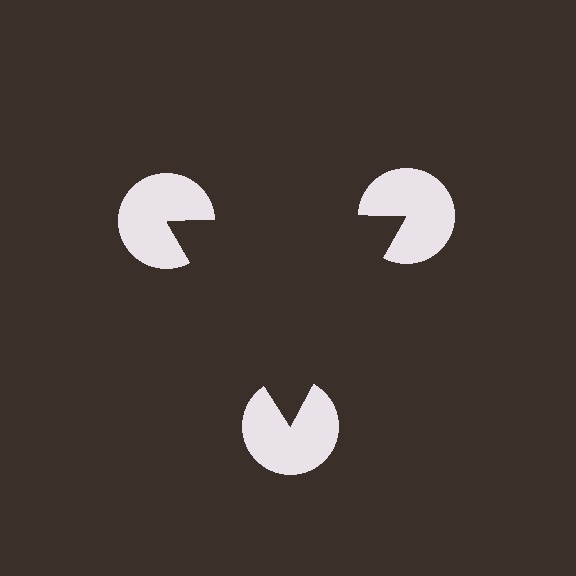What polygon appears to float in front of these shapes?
An illusory triangle — its edges are inferred from the aligned wedge cuts in the pac-man discs, not physically drawn.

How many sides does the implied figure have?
3 sides.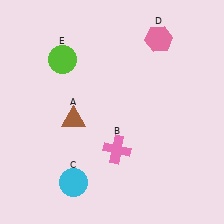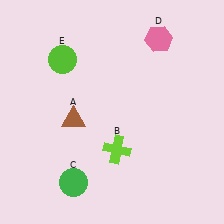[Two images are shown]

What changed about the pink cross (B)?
In Image 1, B is pink. In Image 2, it changed to lime.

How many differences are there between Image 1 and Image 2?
There are 2 differences between the two images.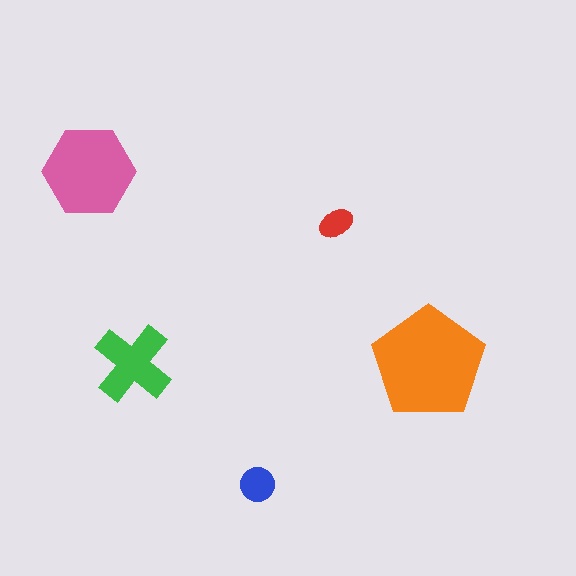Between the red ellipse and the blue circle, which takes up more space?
The blue circle.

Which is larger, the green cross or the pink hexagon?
The pink hexagon.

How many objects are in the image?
There are 5 objects in the image.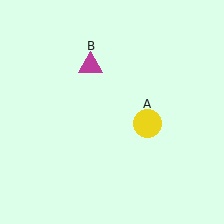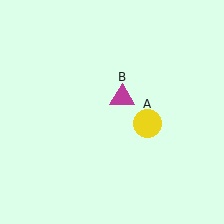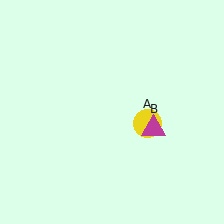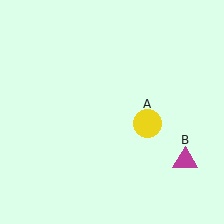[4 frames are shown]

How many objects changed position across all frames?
1 object changed position: magenta triangle (object B).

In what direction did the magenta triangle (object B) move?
The magenta triangle (object B) moved down and to the right.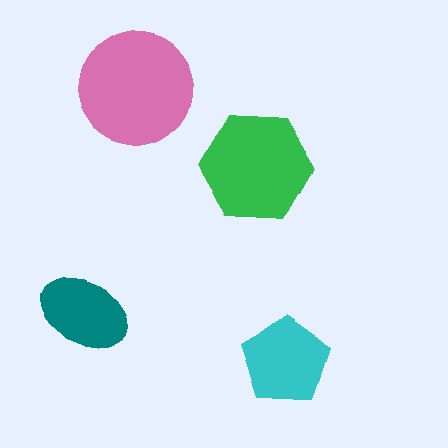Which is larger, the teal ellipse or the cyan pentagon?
The cyan pentagon.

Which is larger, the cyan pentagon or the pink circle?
The pink circle.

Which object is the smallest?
The teal ellipse.